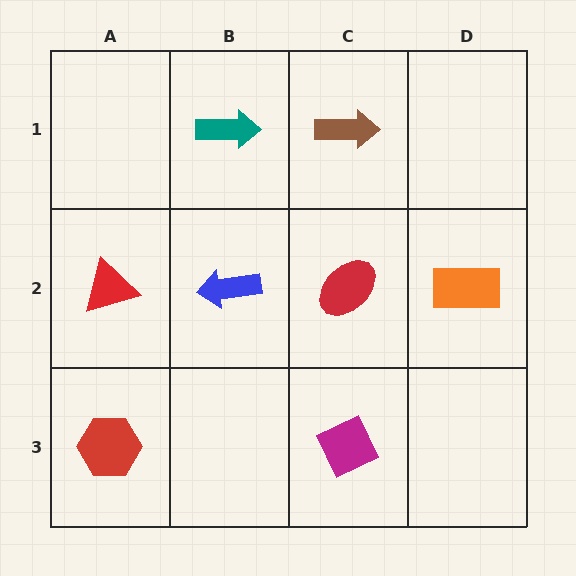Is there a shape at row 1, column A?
No, that cell is empty.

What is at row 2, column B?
A blue arrow.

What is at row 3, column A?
A red hexagon.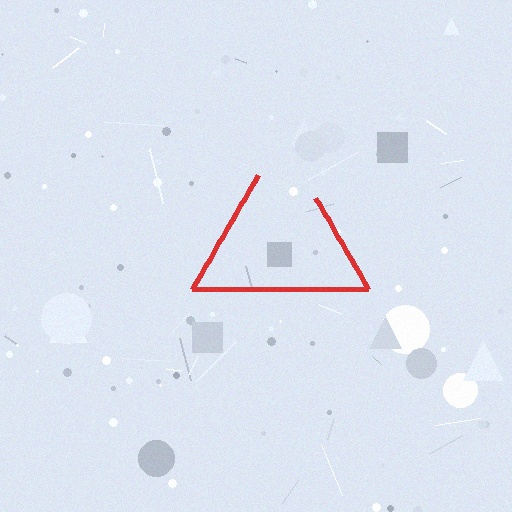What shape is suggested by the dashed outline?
The dashed outline suggests a triangle.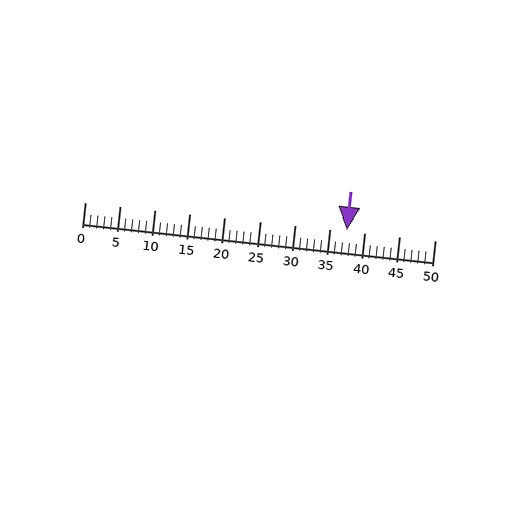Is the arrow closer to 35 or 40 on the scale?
The arrow is closer to 35.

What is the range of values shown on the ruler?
The ruler shows values from 0 to 50.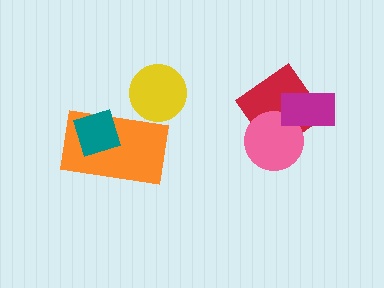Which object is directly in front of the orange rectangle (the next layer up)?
The teal diamond is directly in front of the orange rectangle.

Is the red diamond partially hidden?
Yes, it is partially covered by another shape.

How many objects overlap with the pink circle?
2 objects overlap with the pink circle.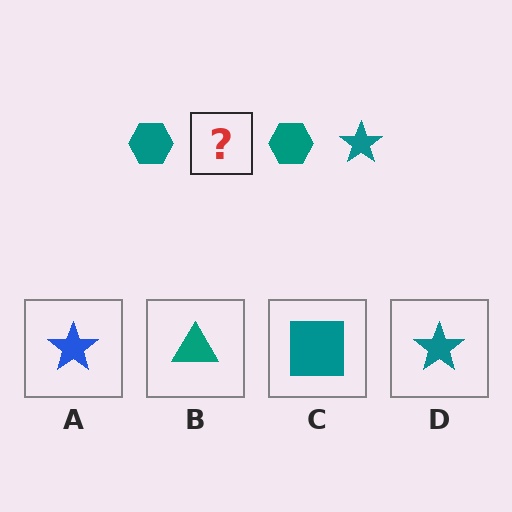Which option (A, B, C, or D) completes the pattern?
D.